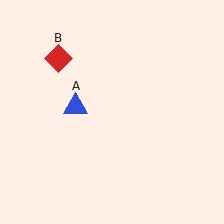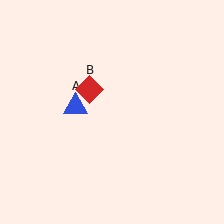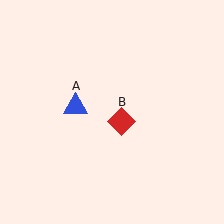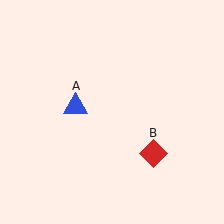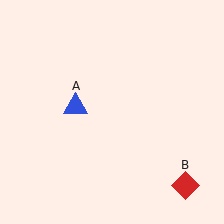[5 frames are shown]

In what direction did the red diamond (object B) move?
The red diamond (object B) moved down and to the right.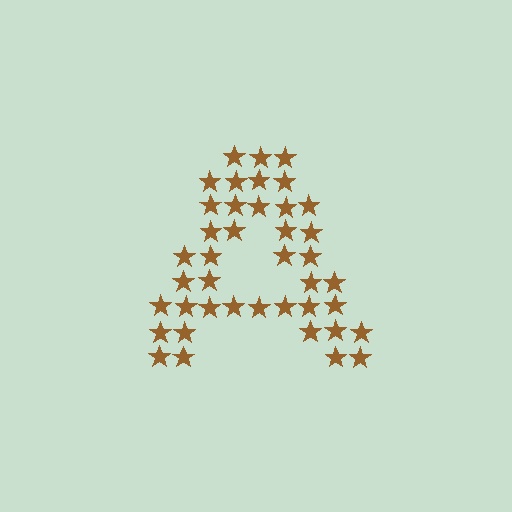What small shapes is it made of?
It is made of small stars.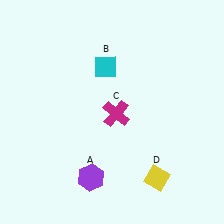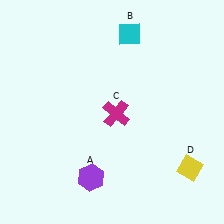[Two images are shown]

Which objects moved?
The objects that moved are: the cyan diamond (B), the yellow diamond (D).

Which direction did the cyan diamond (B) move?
The cyan diamond (B) moved up.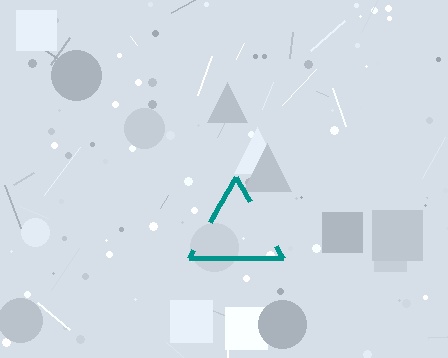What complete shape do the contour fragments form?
The contour fragments form a triangle.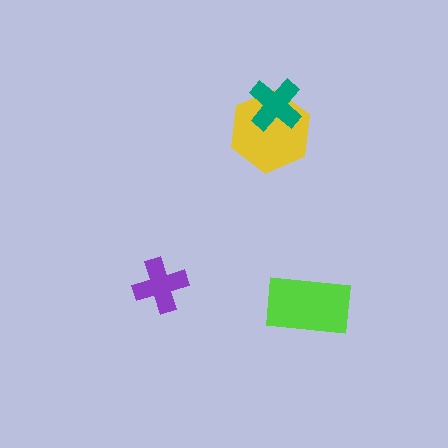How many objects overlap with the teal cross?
1 object overlaps with the teal cross.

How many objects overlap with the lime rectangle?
0 objects overlap with the lime rectangle.